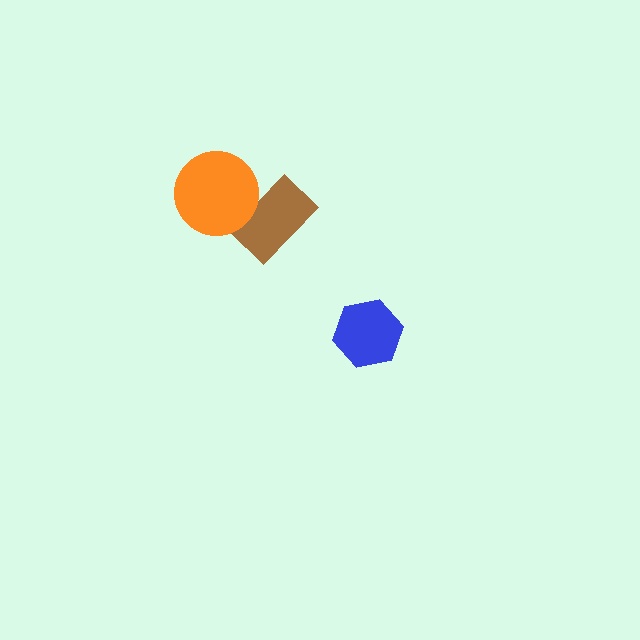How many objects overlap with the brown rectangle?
1 object overlaps with the brown rectangle.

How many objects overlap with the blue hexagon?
0 objects overlap with the blue hexagon.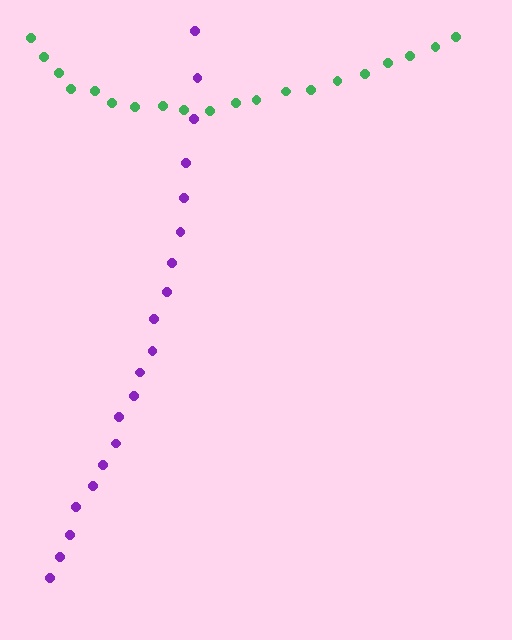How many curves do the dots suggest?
There are 2 distinct paths.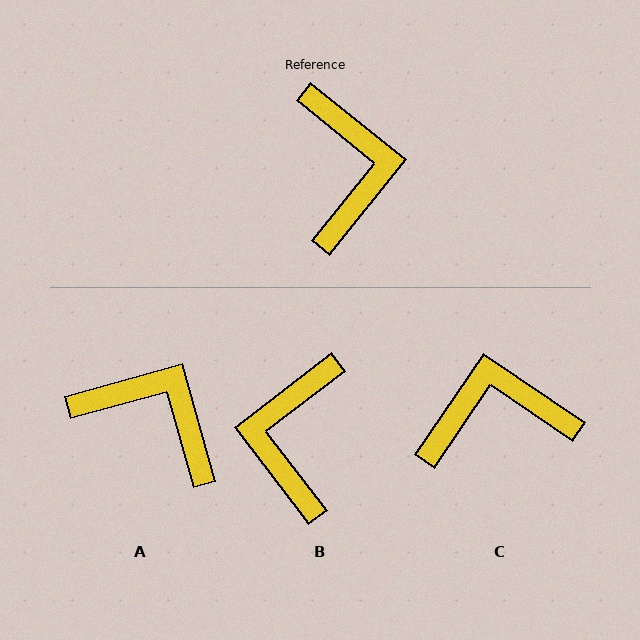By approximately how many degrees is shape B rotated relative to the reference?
Approximately 166 degrees counter-clockwise.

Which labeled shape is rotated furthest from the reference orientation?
B, about 166 degrees away.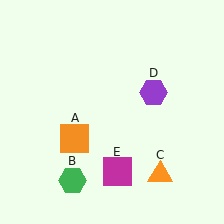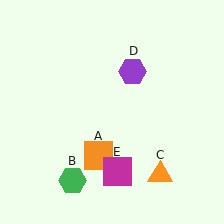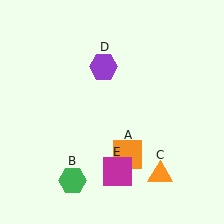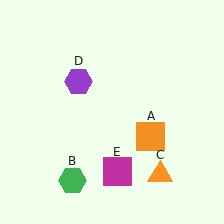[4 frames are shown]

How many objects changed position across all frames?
2 objects changed position: orange square (object A), purple hexagon (object D).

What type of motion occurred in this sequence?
The orange square (object A), purple hexagon (object D) rotated counterclockwise around the center of the scene.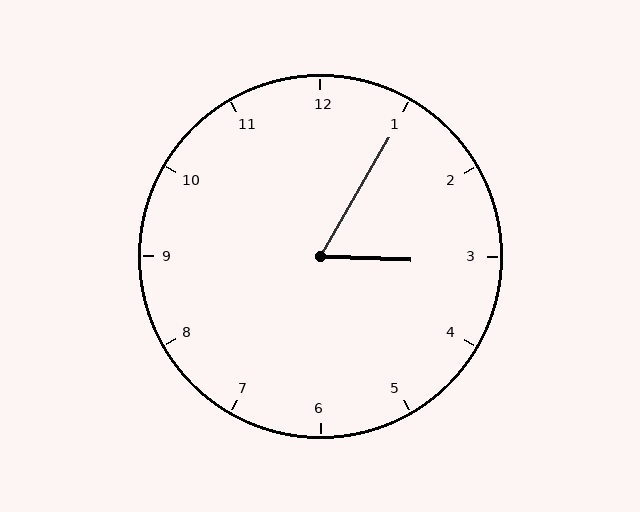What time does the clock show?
3:05.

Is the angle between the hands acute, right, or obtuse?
It is acute.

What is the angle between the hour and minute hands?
Approximately 62 degrees.